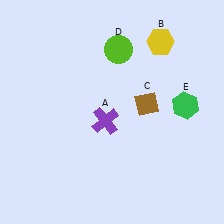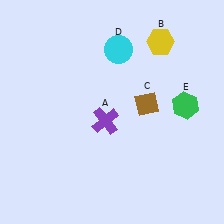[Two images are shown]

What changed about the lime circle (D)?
In Image 1, D is lime. In Image 2, it changed to cyan.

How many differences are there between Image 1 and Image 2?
There is 1 difference between the two images.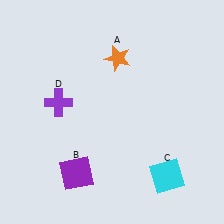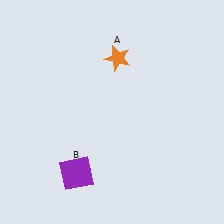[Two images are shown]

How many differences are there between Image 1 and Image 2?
There are 2 differences between the two images.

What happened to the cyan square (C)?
The cyan square (C) was removed in Image 2. It was in the bottom-right area of Image 1.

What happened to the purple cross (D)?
The purple cross (D) was removed in Image 2. It was in the top-left area of Image 1.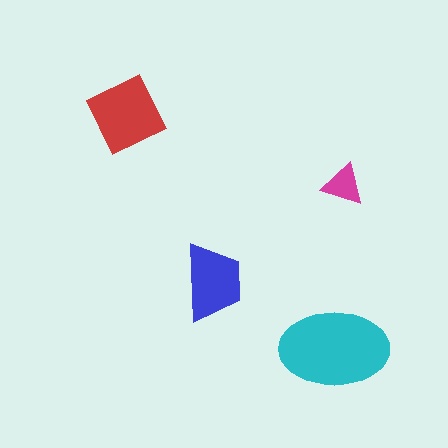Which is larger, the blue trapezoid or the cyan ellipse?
The cyan ellipse.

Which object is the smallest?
The magenta triangle.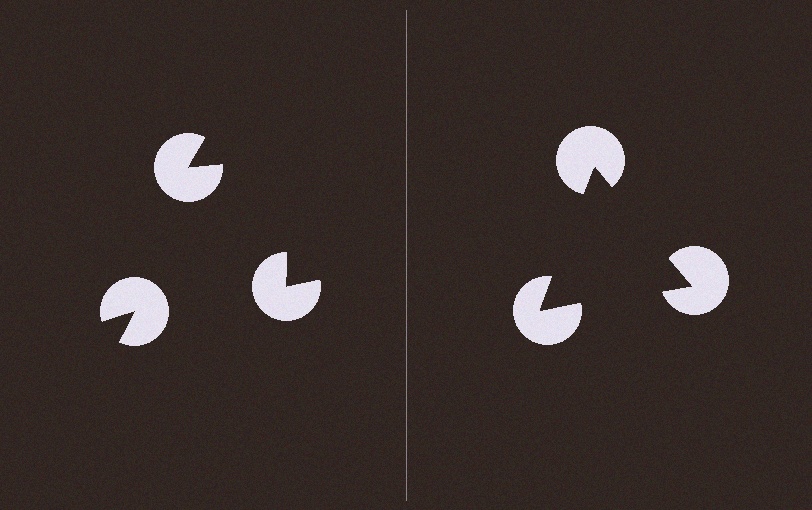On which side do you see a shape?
An illusory triangle appears on the right side. On the left side the wedge cuts are rotated, so no coherent shape forms.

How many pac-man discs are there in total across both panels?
6 — 3 on each side.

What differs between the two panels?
The pac-man discs are positioned identically on both sides; only the wedge orientations differ. On the right they align to a triangle; on the left they are misaligned.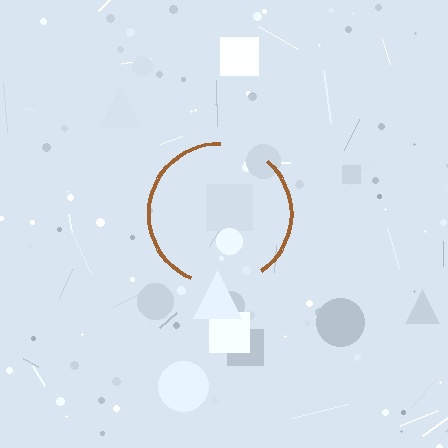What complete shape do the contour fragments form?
The contour fragments form a circle.